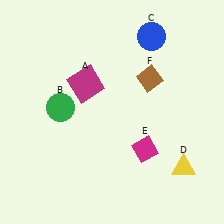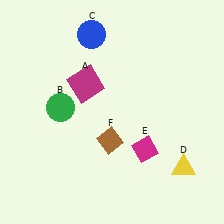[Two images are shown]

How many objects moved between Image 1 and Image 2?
2 objects moved between the two images.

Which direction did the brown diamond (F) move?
The brown diamond (F) moved down.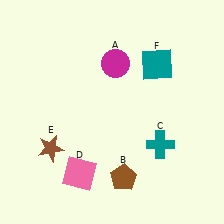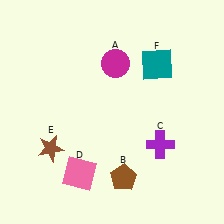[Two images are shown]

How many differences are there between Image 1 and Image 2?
There is 1 difference between the two images.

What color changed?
The cross (C) changed from teal in Image 1 to purple in Image 2.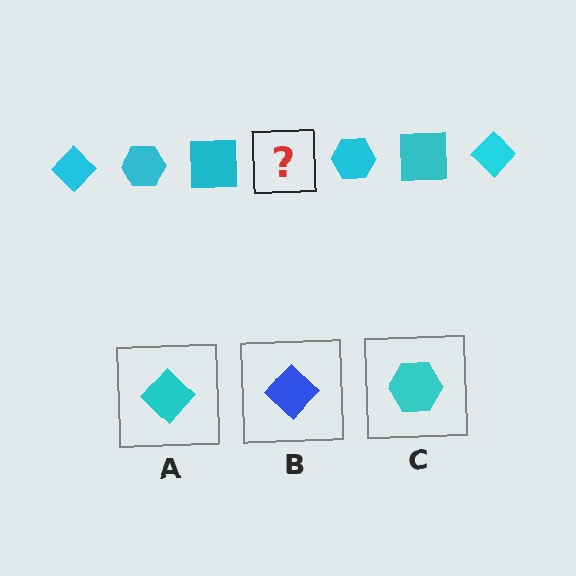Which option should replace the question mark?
Option A.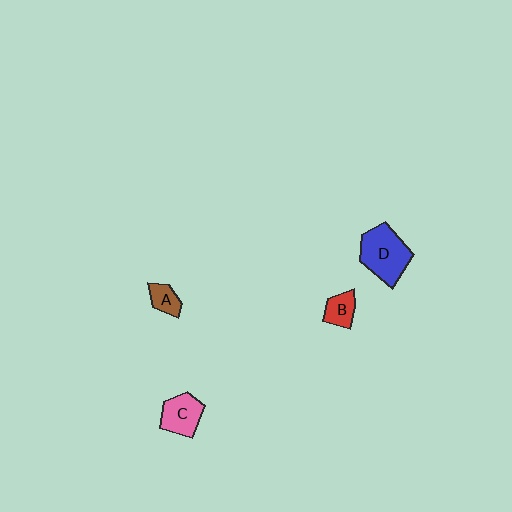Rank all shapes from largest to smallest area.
From largest to smallest: D (blue), C (pink), B (red), A (brown).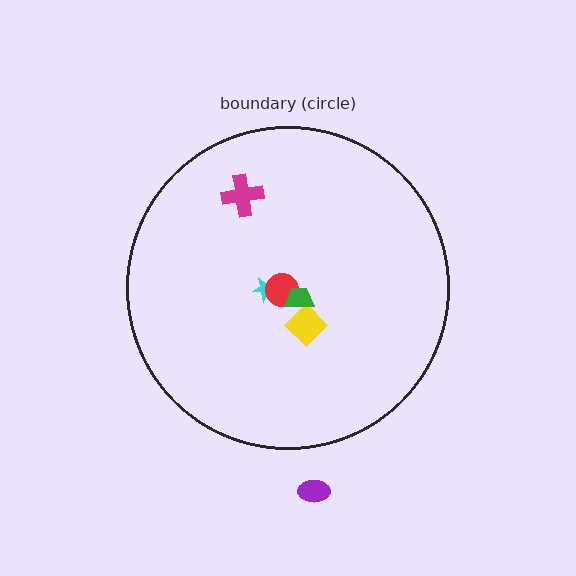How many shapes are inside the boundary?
5 inside, 1 outside.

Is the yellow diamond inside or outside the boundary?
Inside.